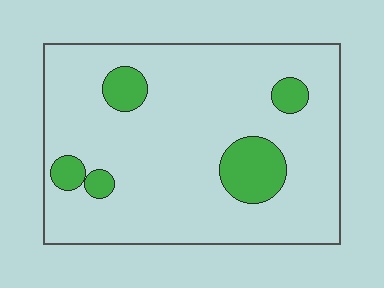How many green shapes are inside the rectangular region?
5.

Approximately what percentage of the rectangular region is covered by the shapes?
Approximately 15%.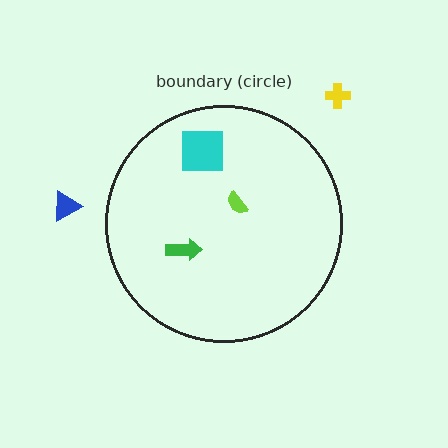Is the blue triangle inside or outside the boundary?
Outside.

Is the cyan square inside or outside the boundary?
Inside.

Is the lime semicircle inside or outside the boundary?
Inside.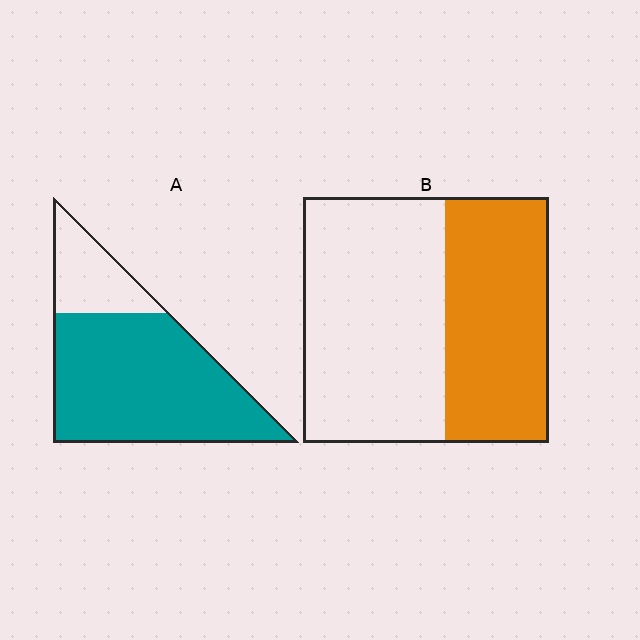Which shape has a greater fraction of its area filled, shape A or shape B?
Shape A.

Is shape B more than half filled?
No.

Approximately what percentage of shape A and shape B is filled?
A is approximately 80% and B is approximately 40%.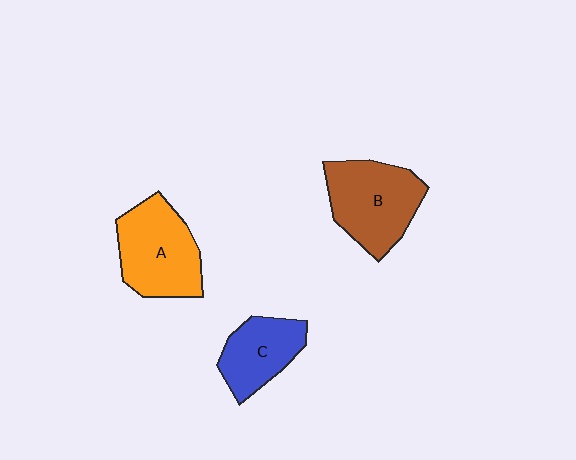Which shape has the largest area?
Shape B (brown).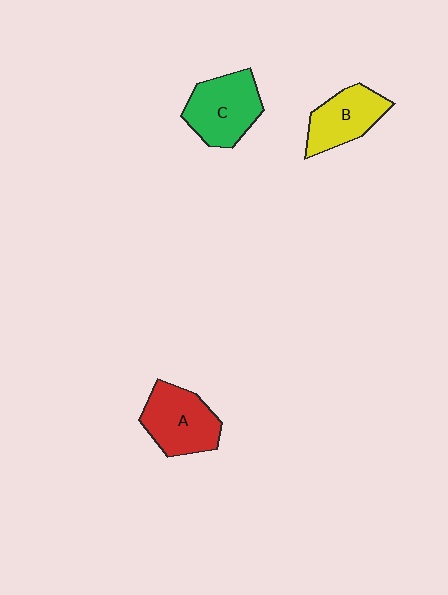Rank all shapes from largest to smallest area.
From largest to smallest: C (green), A (red), B (yellow).